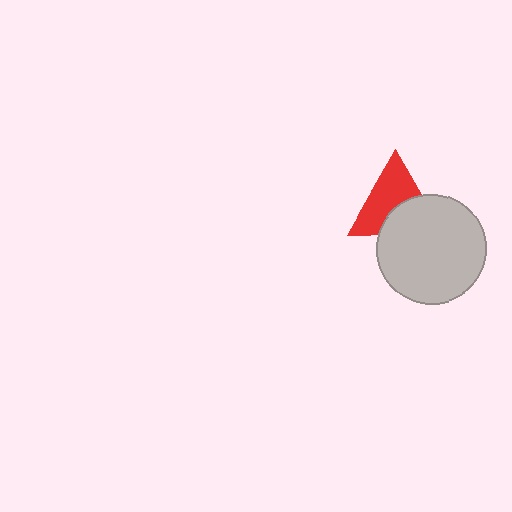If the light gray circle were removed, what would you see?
You would see the complete red triangle.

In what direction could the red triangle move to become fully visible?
The red triangle could move up. That would shift it out from behind the light gray circle entirely.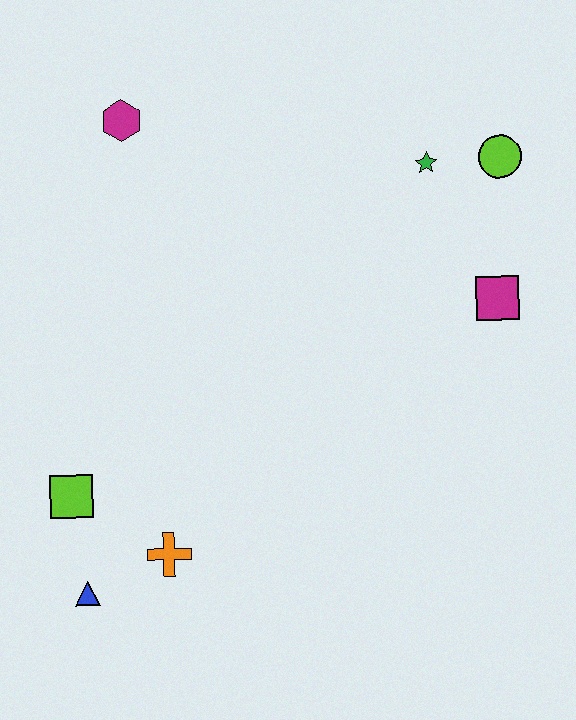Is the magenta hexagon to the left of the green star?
Yes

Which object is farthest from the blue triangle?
The lime circle is farthest from the blue triangle.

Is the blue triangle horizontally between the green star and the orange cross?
No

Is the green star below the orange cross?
No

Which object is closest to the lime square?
The blue triangle is closest to the lime square.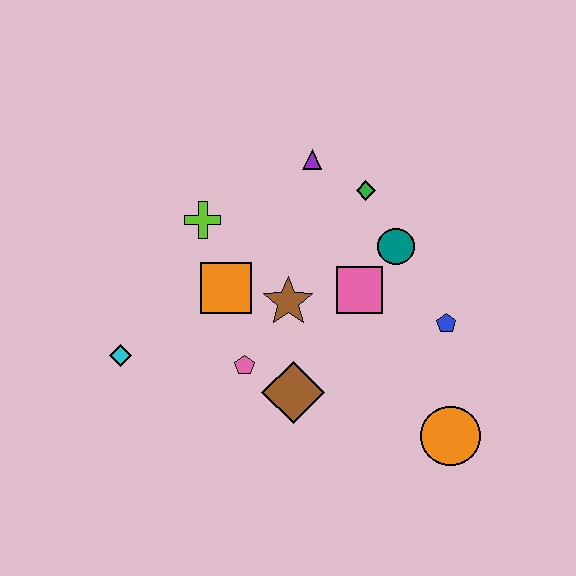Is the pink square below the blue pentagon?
No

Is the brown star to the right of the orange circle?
No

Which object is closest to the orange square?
The brown star is closest to the orange square.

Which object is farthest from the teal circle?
The cyan diamond is farthest from the teal circle.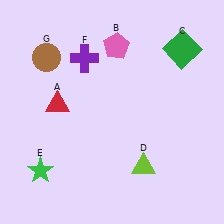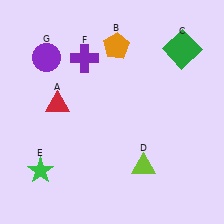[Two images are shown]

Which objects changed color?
B changed from pink to orange. G changed from brown to purple.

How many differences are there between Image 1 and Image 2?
There are 2 differences between the two images.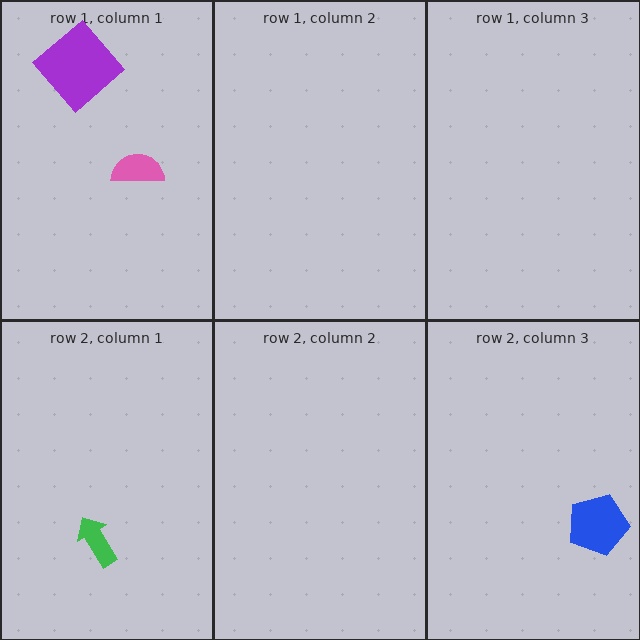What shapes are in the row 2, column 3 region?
The blue pentagon.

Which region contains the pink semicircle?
The row 1, column 1 region.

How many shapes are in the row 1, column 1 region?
2.